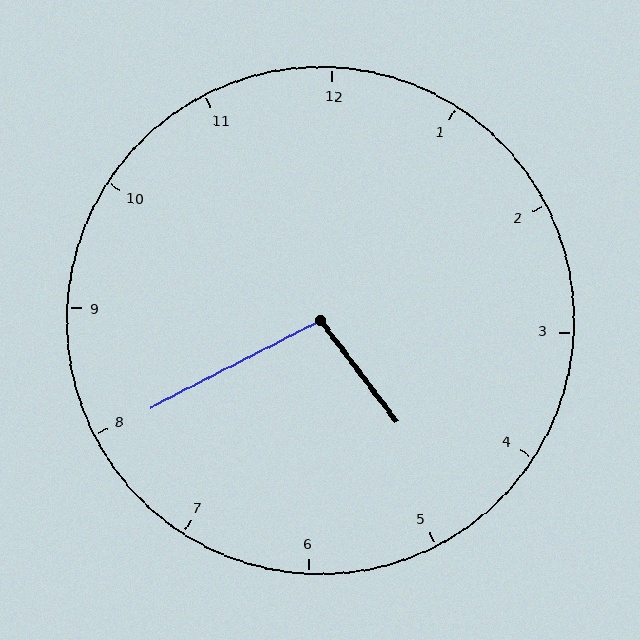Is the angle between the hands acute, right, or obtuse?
It is obtuse.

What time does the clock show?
4:40.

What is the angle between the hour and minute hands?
Approximately 100 degrees.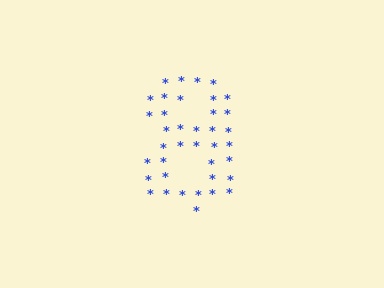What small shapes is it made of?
It is made of small asterisks.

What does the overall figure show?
The overall figure shows the digit 8.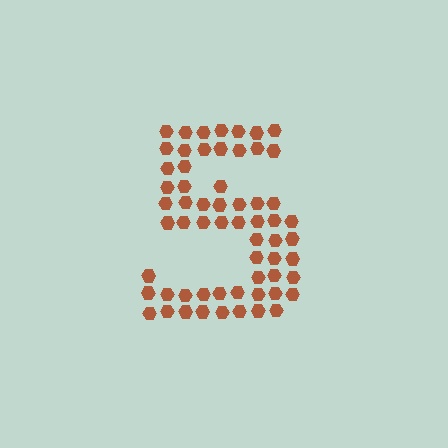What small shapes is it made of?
It is made of small hexagons.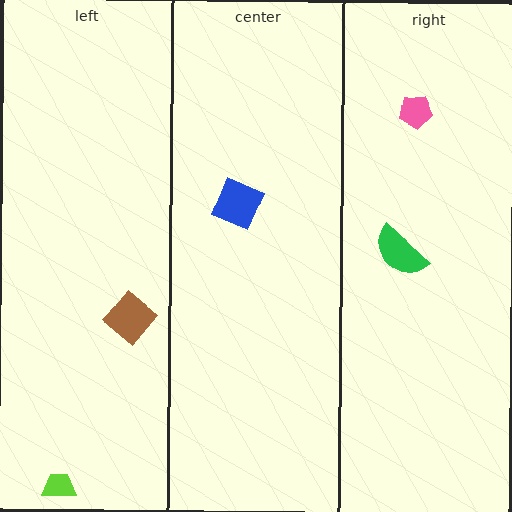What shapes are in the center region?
The blue diamond.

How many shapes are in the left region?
2.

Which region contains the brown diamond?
The left region.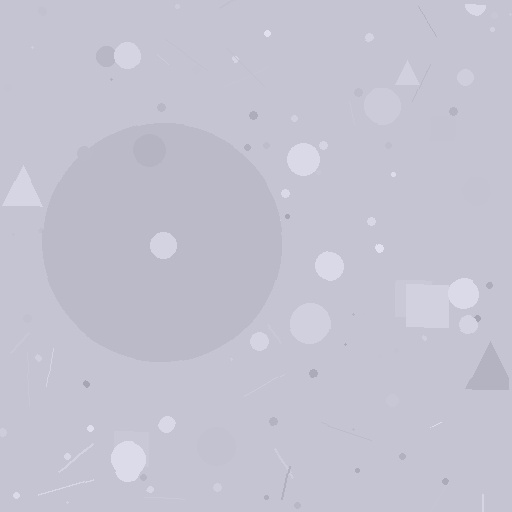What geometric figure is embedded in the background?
A circle is embedded in the background.